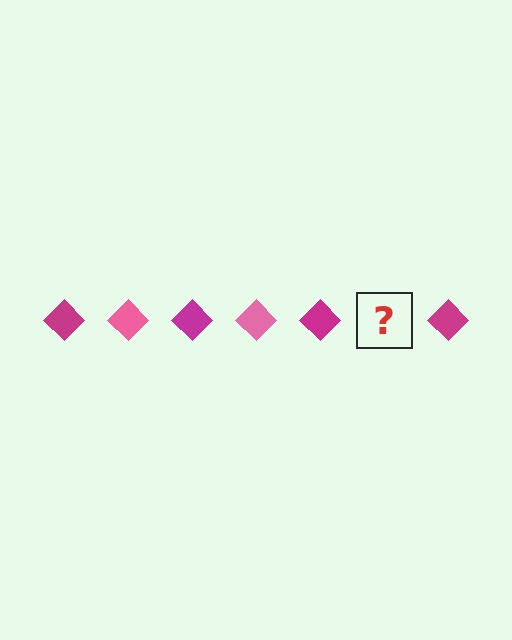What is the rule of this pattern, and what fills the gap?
The rule is that the pattern cycles through magenta, pink diamonds. The gap should be filled with a pink diamond.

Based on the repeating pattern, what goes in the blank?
The blank should be a pink diamond.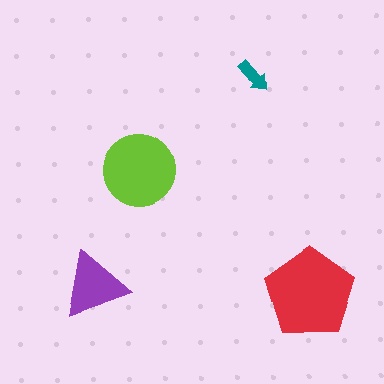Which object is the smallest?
The teal arrow.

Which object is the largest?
The red pentagon.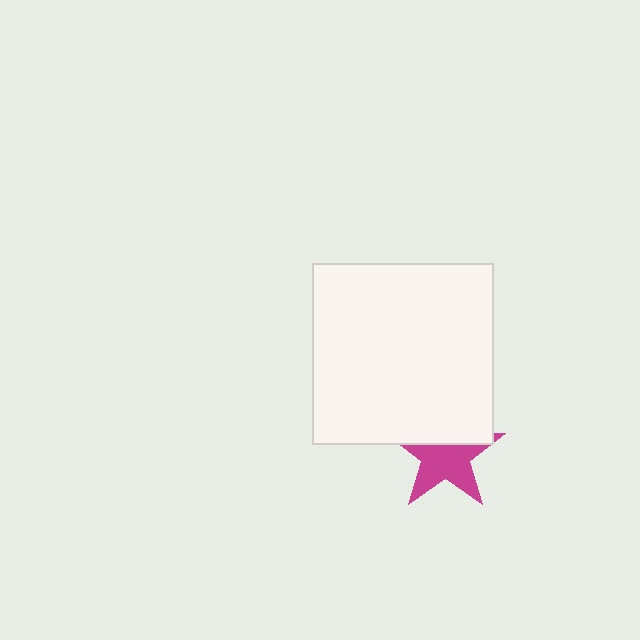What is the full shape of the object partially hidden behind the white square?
The partially hidden object is a magenta star.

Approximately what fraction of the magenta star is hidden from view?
Roughly 40% of the magenta star is hidden behind the white square.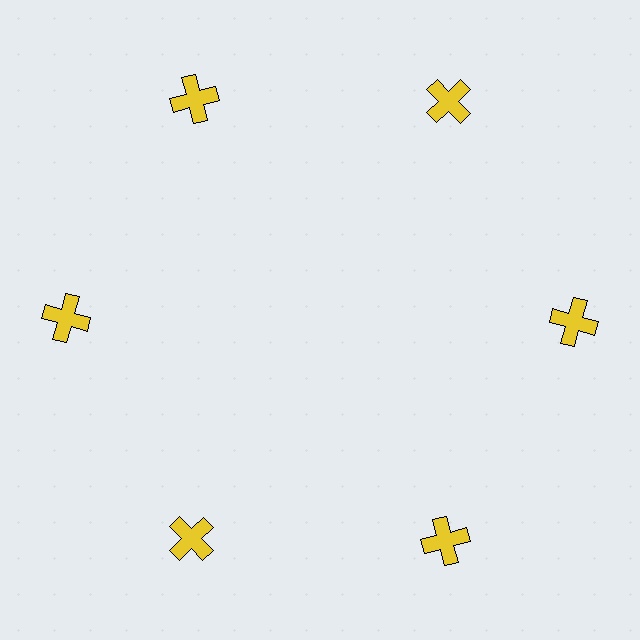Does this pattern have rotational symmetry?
Yes, this pattern has 6-fold rotational symmetry. It looks the same after rotating 60 degrees around the center.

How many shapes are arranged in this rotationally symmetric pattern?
There are 6 shapes, arranged in 6 groups of 1.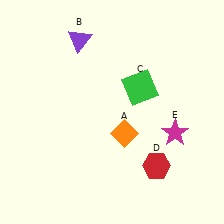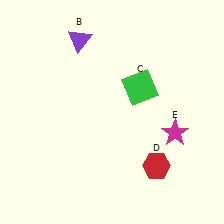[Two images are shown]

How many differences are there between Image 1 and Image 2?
There is 1 difference between the two images.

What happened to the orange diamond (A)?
The orange diamond (A) was removed in Image 2. It was in the bottom-right area of Image 1.